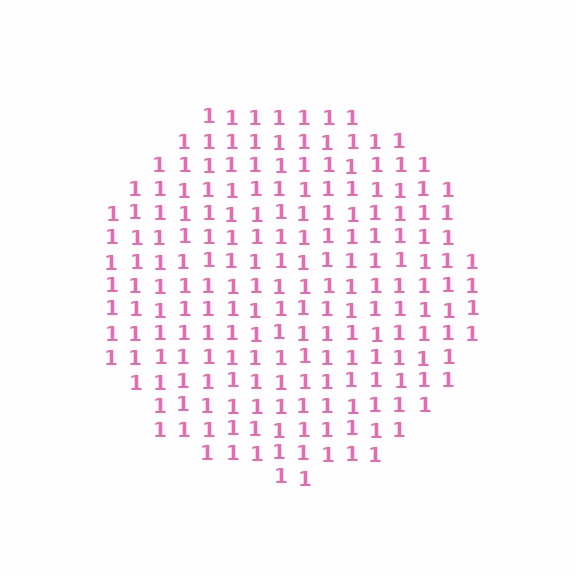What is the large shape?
The large shape is a circle.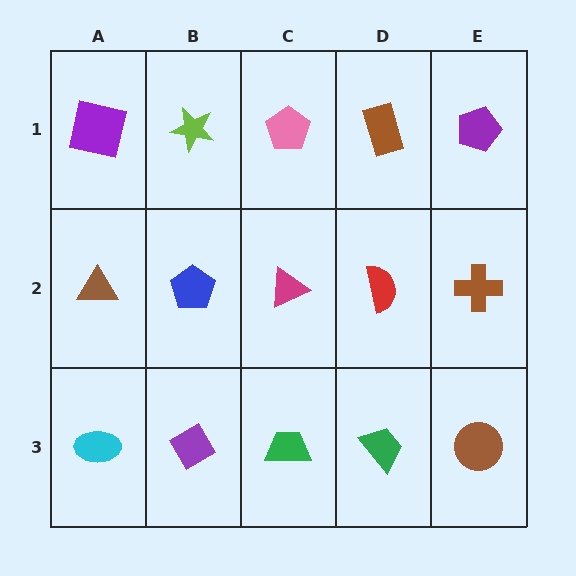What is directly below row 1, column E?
A brown cross.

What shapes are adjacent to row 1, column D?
A red semicircle (row 2, column D), a pink pentagon (row 1, column C), a purple pentagon (row 1, column E).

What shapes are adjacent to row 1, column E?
A brown cross (row 2, column E), a brown rectangle (row 1, column D).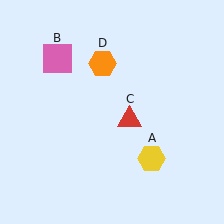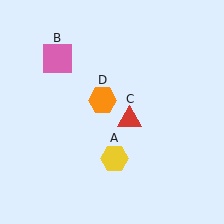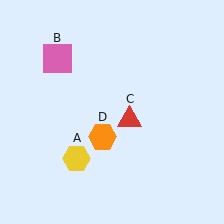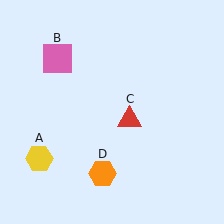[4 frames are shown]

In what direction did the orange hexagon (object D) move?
The orange hexagon (object D) moved down.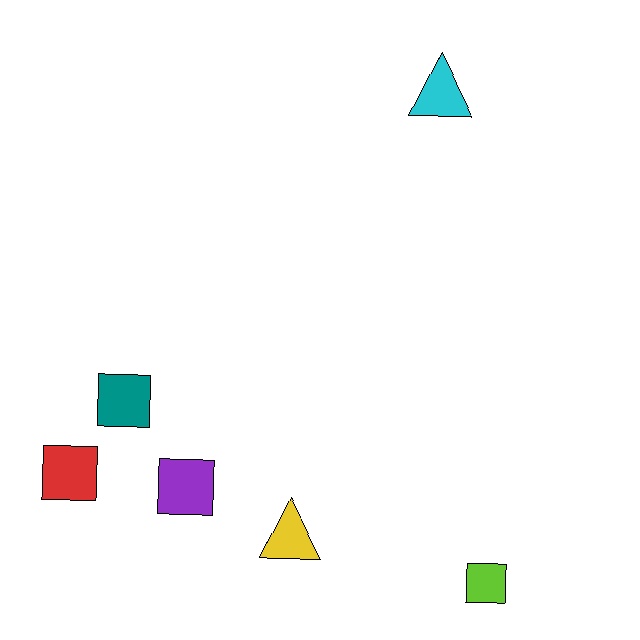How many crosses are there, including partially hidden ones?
There are no crosses.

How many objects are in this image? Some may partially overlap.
There are 6 objects.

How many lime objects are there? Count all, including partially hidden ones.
There is 1 lime object.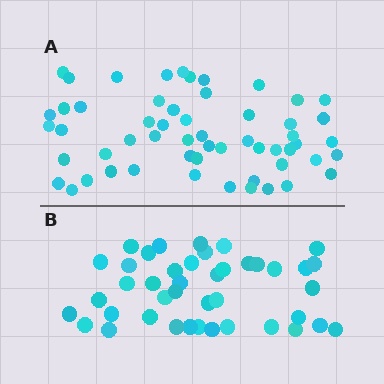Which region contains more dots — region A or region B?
Region A (the top region) has more dots.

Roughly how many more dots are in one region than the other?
Region A has approximately 15 more dots than region B.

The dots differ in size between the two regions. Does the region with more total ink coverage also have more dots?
No. Region B has more total ink coverage because its dots are larger, but region A actually contains more individual dots. Total area can be misleading — the number of items is what matters here.